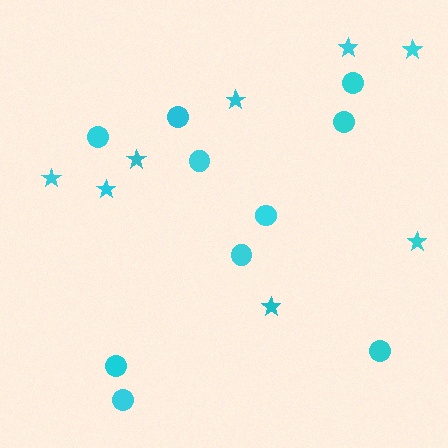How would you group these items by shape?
There are 2 groups: one group of stars (8) and one group of circles (10).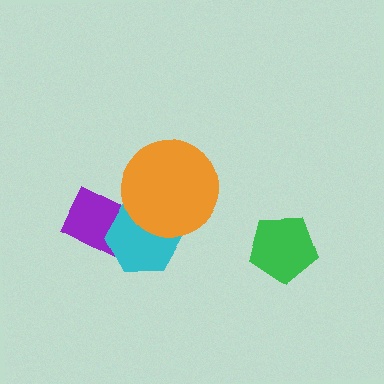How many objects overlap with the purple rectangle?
2 objects overlap with the purple rectangle.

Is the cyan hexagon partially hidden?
Yes, it is partially covered by another shape.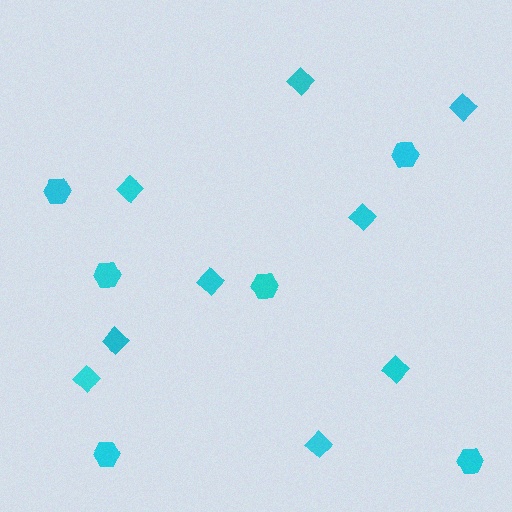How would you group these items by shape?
There are 2 groups: one group of diamonds (9) and one group of hexagons (6).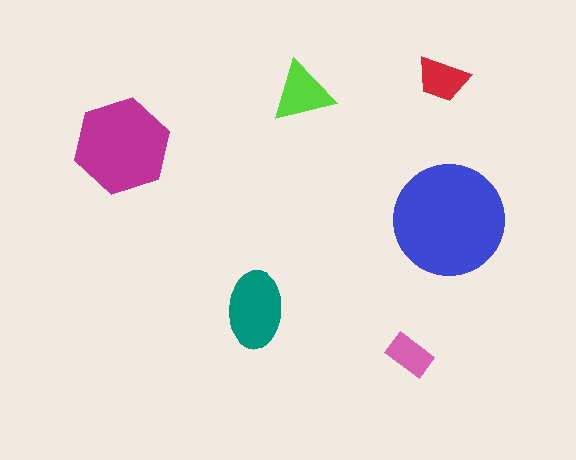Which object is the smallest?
The pink rectangle.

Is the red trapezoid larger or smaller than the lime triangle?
Smaller.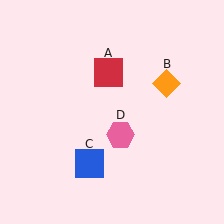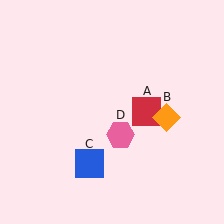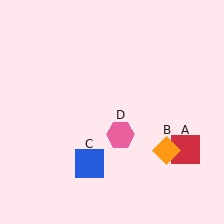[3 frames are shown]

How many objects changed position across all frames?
2 objects changed position: red square (object A), orange diamond (object B).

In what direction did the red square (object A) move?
The red square (object A) moved down and to the right.